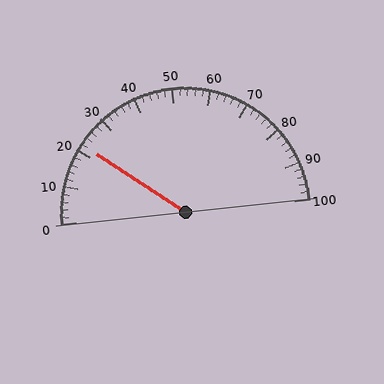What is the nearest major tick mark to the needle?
The nearest major tick mark is 20.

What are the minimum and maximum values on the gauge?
The gauge ranges from 0 to 100.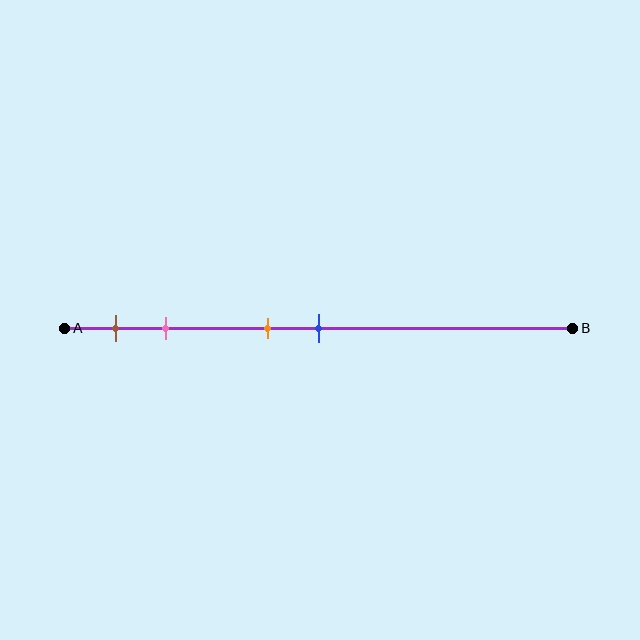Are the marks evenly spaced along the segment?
No, the marks are not evenly spaced.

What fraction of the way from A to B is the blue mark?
The blue mark is approximately 50% (0.5) of the way from A to B.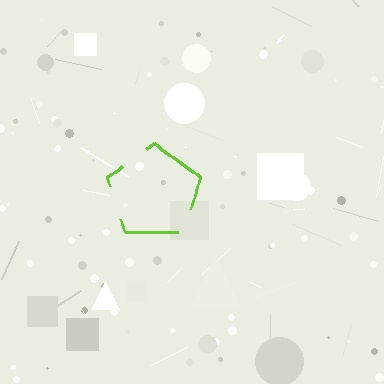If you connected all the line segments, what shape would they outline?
They would outline a pentagon.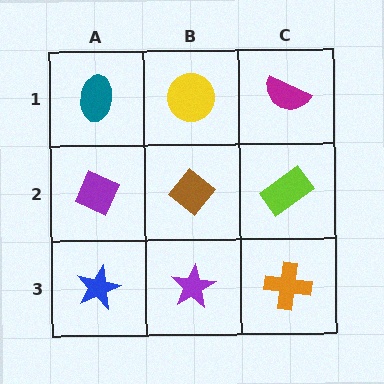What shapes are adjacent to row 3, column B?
A brown diamond (row 2, column B), a blue star (row 3, column A), an orange cross (row 3, column C).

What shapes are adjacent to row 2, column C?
A magenta semicircle (row 1, column C), an orange cross (row 3, column C), a brown diamond (row 2, column B).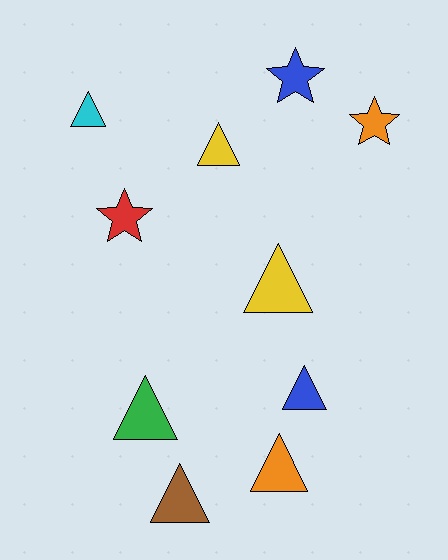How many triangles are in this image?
There are 7 triangles.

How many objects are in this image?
There are 10 objects.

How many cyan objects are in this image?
There is 1 cyan object.